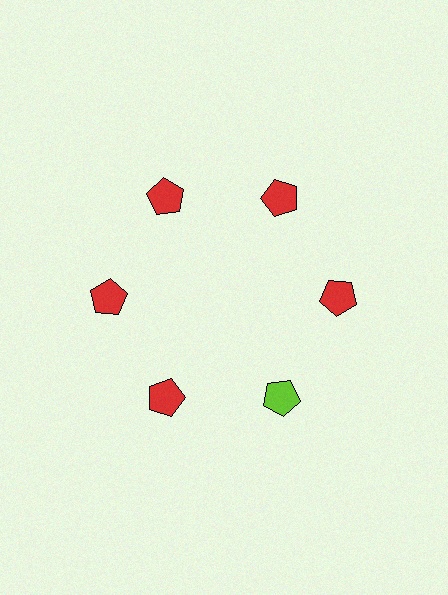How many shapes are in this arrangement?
There are 6 shapes arranged in a ring pattern.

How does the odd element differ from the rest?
It has a different color: lime instead of red.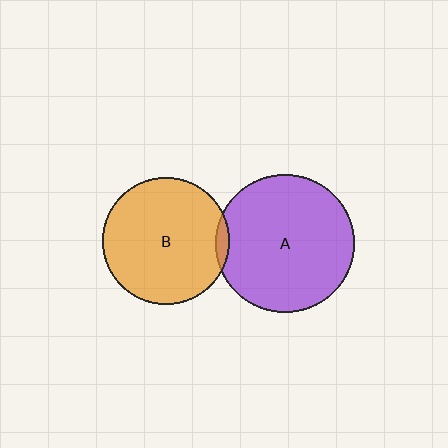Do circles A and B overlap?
Yes.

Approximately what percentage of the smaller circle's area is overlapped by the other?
Approximately 5%.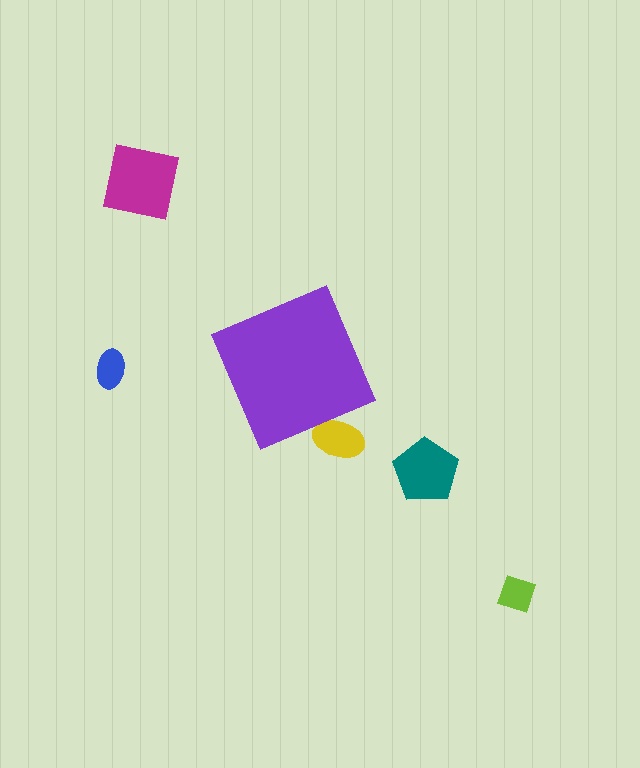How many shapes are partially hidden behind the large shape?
1 shape is partially hidden.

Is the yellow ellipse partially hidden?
Yes, the yellow ellipse is partially hidden behind the purple diamond.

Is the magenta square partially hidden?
No, the magenta square is fully visible.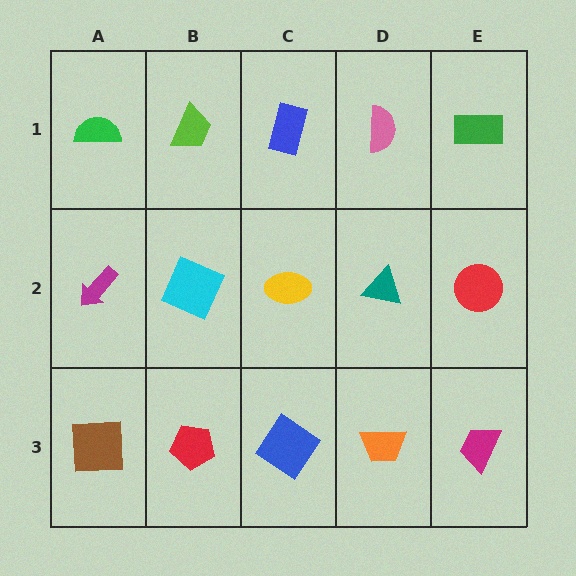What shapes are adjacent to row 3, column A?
A magenta arrow (row 2, column A), a red pentagon (row 3, column B).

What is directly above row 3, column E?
A red circle.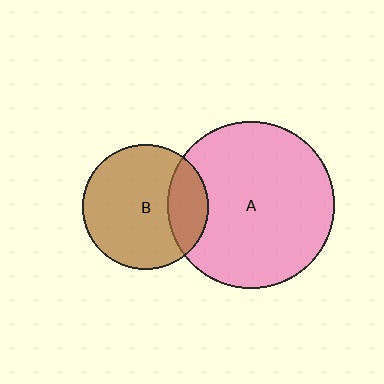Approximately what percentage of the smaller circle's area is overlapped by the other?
Approximately 20%.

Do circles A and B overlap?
Yes.